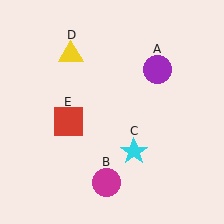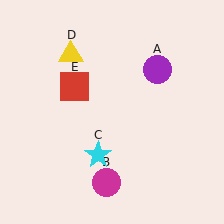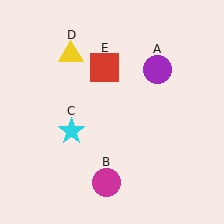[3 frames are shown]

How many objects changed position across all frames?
2 objects changed position: cyan star (object C), red square (object E).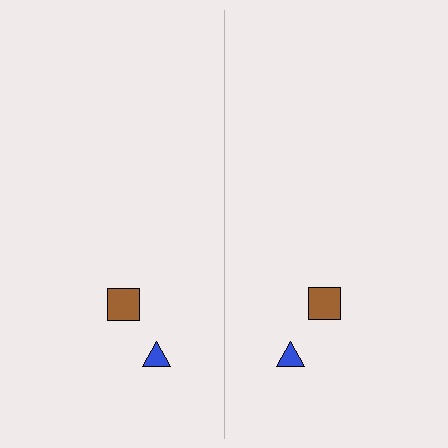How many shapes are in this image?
There are 4 shapes in this image.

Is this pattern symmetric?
Yes, this pattern has bilateral (reflection) symmetry.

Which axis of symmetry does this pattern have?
The pattern has a vertical axis of symmetry running through the center of the image.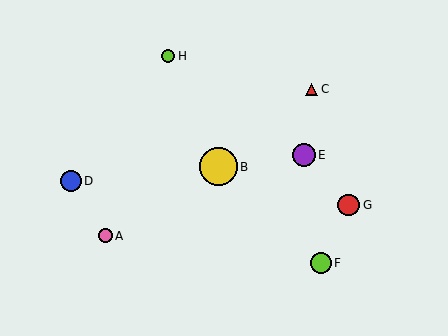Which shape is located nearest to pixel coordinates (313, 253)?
The lime circle (labeled F) at (321, 263) is nearest to that location.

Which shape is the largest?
The yellow circle (labeled B) is the largest.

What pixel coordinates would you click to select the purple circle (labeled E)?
Click at (304, 155) to select the purple circle E.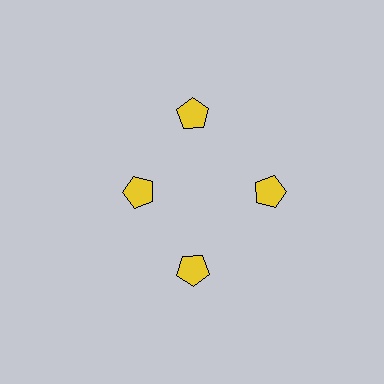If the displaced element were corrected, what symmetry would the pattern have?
It would have 4-fold rotational symmetry — the pattern would map onto itself every 90 degrees.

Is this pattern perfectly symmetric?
No. The 4 yellow pentagons are arranged in a ring, but one element near the 9 o'clock position is pulled inward toward the center, breaking the 4-fold rotational symmetry.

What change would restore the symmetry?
The symmetry would be restored by moving it outward, back onto the ring so that all 4 pentagons sit at equal angles and equal distance from the center.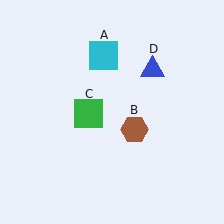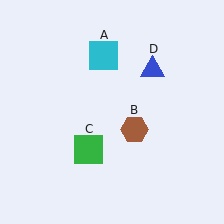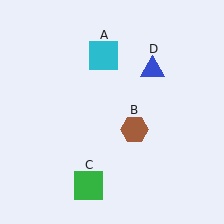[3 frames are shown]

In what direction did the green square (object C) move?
The green square (object C) moved down.